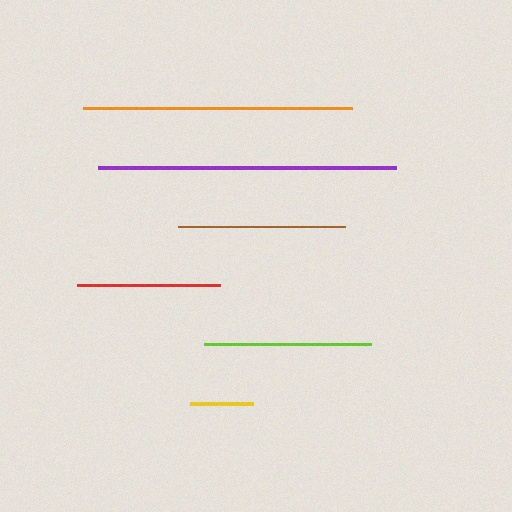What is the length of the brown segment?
The brown segment is approximately 167 pixels long.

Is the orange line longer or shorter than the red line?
The orange line is longer than the red line.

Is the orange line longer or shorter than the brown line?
The orange line is longer than the brown line.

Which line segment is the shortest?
The yellow line is the shortest at approximately 63 pixels.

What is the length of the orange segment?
The orange segment is approximately 269 pixels long.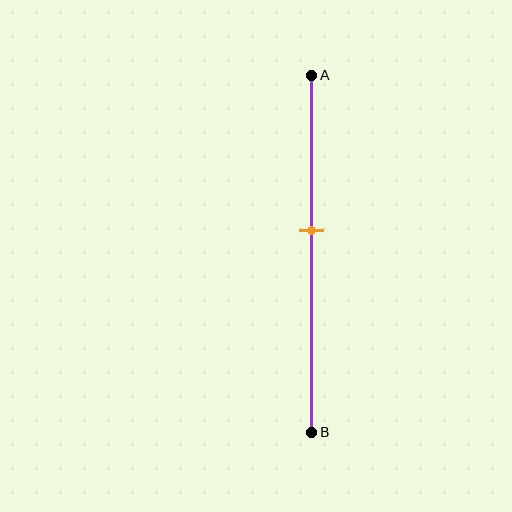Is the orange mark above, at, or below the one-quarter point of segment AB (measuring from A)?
The orange mark is below the one-quarter point of segment AB.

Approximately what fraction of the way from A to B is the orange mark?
The orange mark is approximately 45% of the way from A to B.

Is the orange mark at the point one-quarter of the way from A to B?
No, the mark is at about 45% from A, not at the 25% one-quarter point.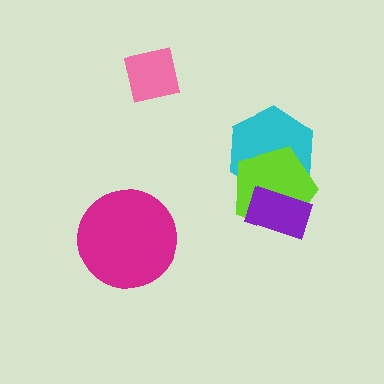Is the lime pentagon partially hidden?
Yes, it is partially covered by another shape.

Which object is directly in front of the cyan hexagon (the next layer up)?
The lime pentagon is directly in front of the cyan hexagon.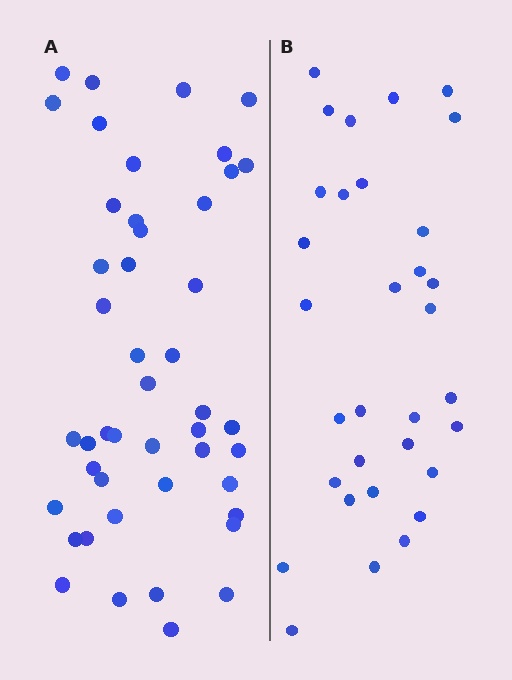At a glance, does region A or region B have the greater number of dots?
Region A (the left region) has more dots.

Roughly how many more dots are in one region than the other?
Region A has approximately 15 more dots than region B.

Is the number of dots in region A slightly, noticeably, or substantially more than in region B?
Region A has noticeably more, but not dramatically so. The ratio is roughly 1.4 to 1.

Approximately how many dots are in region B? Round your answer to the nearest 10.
About 30 dots. (The exact count is 32, which rounds to 30.)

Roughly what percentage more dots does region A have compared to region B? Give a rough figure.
About 45% more.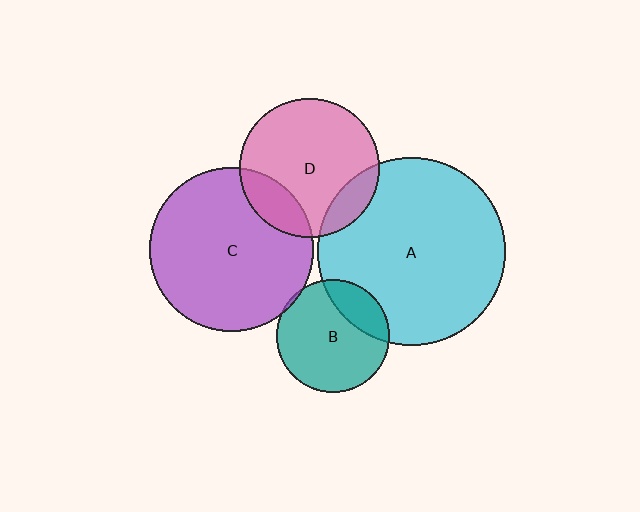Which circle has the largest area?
Circle A (cyan).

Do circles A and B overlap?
Yes.